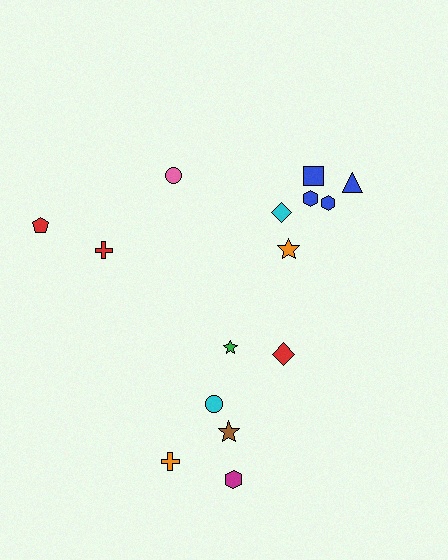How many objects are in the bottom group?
There are 6 objects.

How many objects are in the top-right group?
There are 6 objects.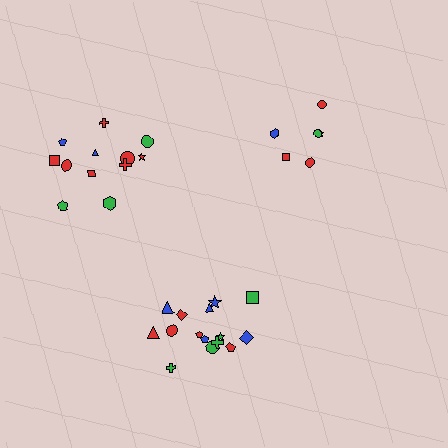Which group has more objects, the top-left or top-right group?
The top-left group.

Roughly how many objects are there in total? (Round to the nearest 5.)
Roughly 35 objects in total.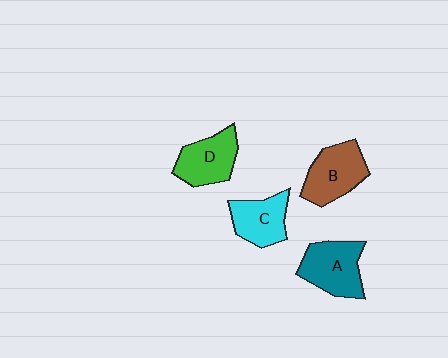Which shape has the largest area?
Shape A (teal).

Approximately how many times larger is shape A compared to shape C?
Approximately 1.2 times.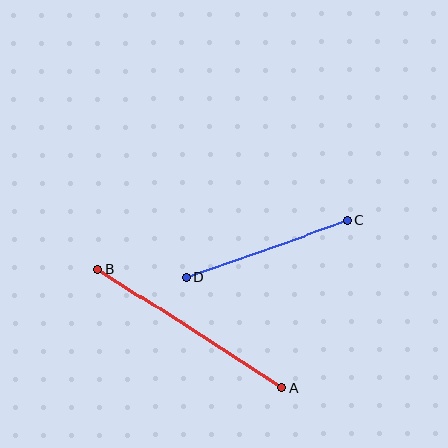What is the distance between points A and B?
The distance is approximately 219 pixels.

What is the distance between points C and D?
The distance is approximately 170 pixels.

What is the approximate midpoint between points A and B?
The midpoint is at approximately (190, 328) pixels.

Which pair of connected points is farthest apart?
Points A and B are farthest apart.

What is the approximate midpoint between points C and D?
The midpoint is at approximately (267, 249) pixels.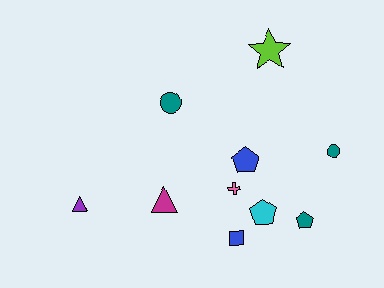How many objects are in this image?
There are 10 objects.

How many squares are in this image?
There is 1 square.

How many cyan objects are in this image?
There is 1 cyan object.